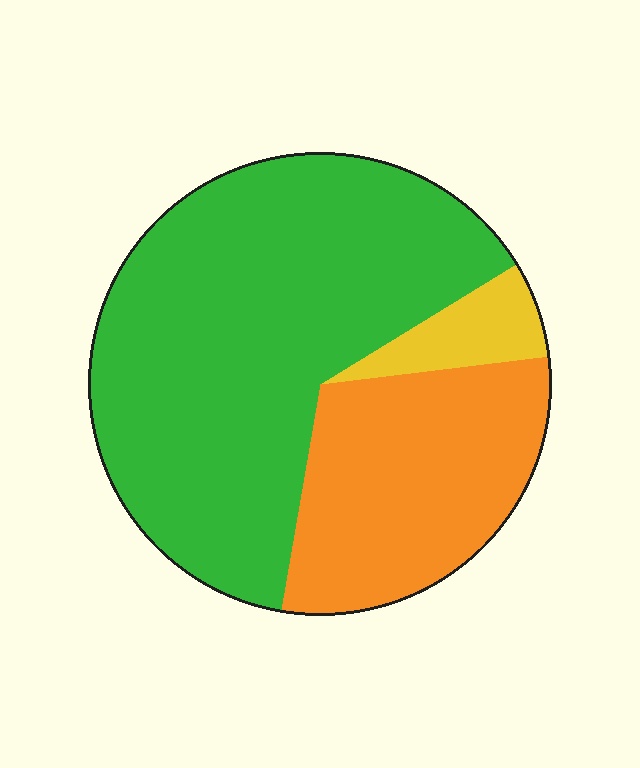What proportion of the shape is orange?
Orange covers about 30% of the shape.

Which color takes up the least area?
Yellow, at roughly 5%.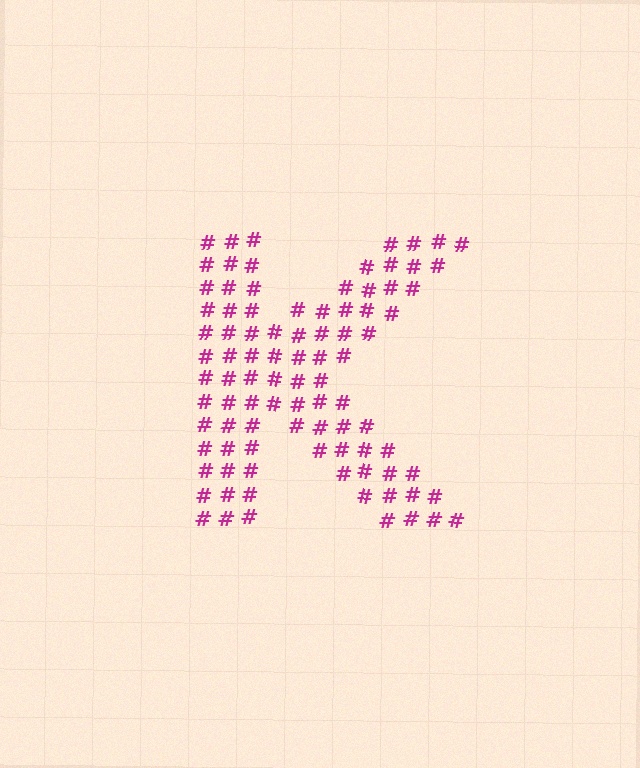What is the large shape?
The large shape is the letter K.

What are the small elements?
The small elements are hash symbols.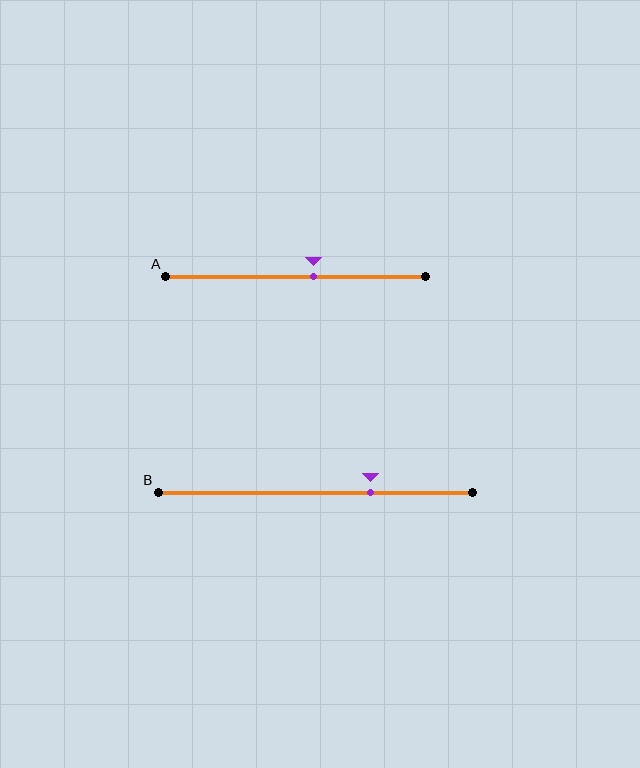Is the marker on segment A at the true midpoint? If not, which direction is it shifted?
No, the marker on segment A is shifted to the right by about 7% of the segment length.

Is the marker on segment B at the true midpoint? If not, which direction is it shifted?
No, the marker on segment B is shifted to the right by about 18% of the segment length.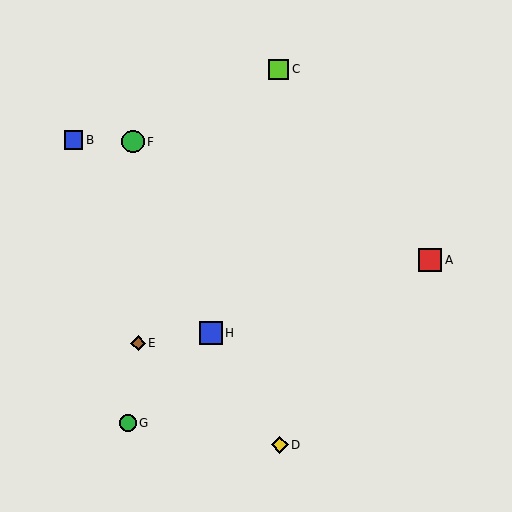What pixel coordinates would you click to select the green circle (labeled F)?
Click at (133, 142) to select the green circle F.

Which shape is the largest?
The blue square (labeled H) is the largest.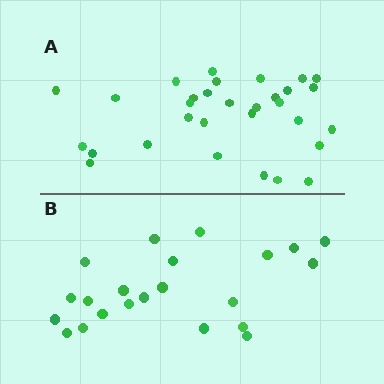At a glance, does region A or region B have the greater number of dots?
Region A (the top region) has more dots.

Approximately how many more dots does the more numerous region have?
Region A has roughly 8 or so more dots than region B.